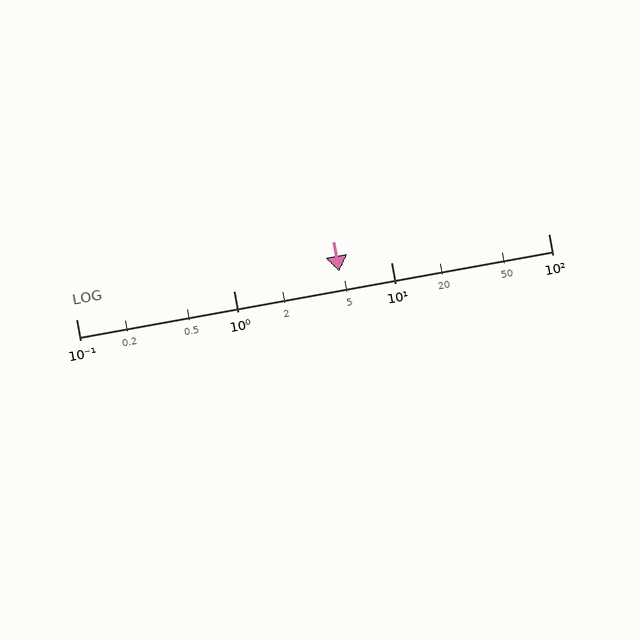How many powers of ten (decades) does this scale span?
The scale spans 3 decades, from 0.1 to 100.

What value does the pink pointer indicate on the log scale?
The pointer indicates approximately 4.7.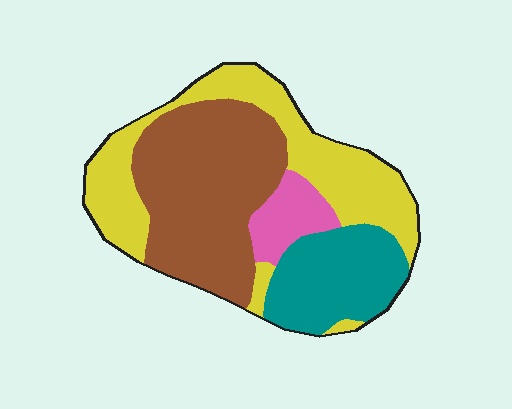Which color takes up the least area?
Pink, at roughly 10%.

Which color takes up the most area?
Brown, at roughly 40%.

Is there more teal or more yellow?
Yellow.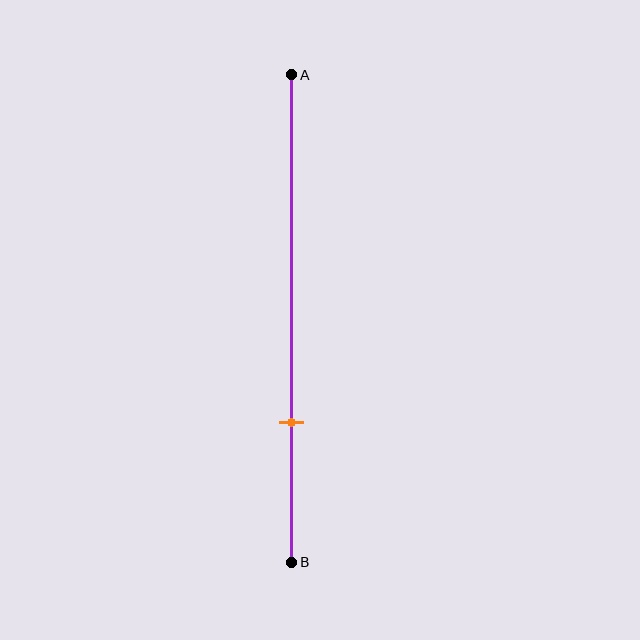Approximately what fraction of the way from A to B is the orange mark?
The orange mark is approximately 70% of the way from A to B.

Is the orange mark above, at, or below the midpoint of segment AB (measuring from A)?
The orange mark is below the midpoint of segment AB.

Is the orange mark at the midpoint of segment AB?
No, the mark is at about 70% from A, not at the 50% midpoint.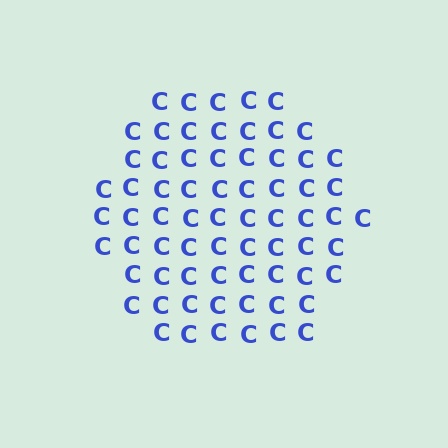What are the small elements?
The small elements are letter C's.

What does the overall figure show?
The overall figure shows a hexagon.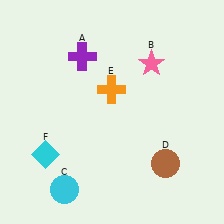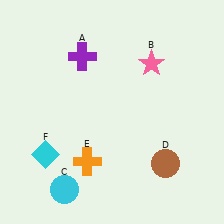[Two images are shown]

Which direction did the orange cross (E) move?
The orange cross (E) moved down.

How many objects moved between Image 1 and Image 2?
1 object moved between the two images.